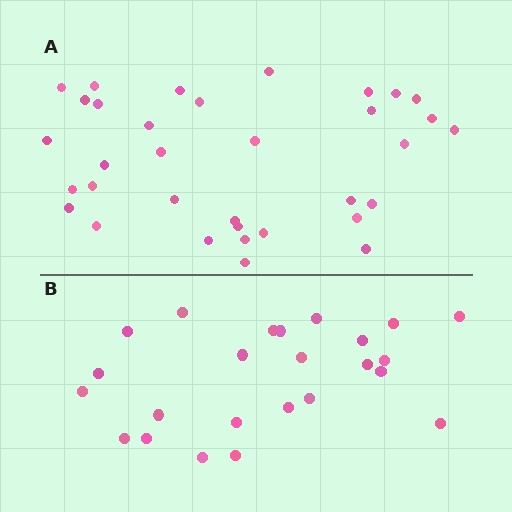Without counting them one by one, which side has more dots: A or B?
Region A (the top region) has more dots.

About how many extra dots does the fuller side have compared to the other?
Region A has roughly 10 or so more dots than region B.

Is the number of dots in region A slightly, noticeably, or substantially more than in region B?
Region A has noticeably more, but not dramatically so. The ratio is roughly 1.4 to 1.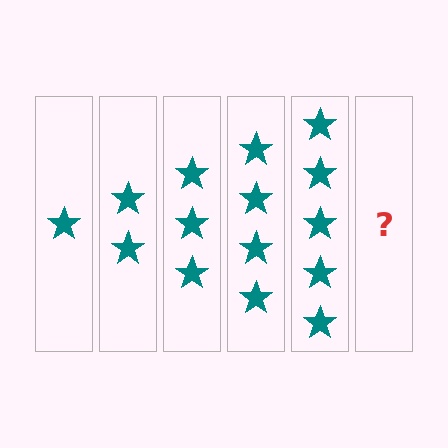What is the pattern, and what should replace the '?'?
The pattern is that each step adds one more star. The '?' should be 6 stars.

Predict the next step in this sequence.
The next step is 6 stars.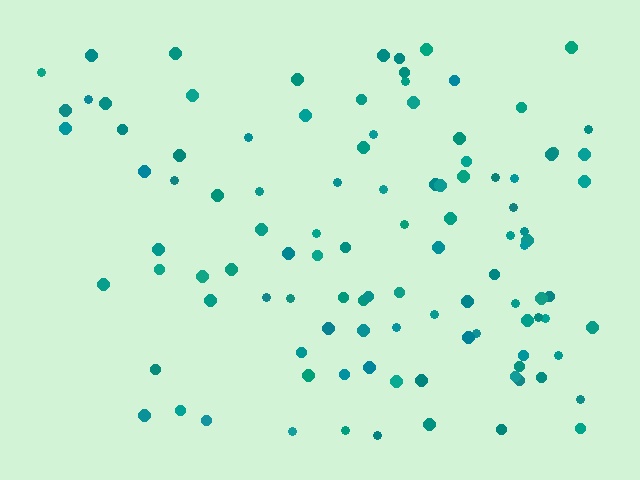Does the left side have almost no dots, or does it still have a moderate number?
Still a moderate number, just noticeably fewer than the right.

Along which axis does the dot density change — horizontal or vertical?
Horizontal.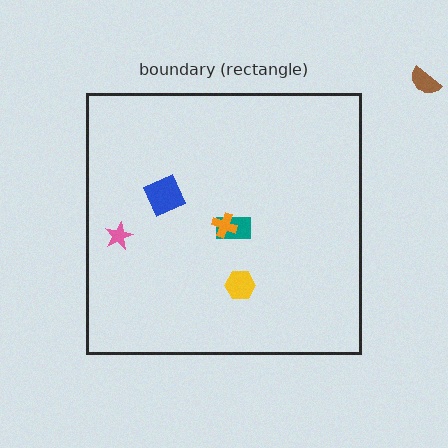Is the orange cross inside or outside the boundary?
Inside.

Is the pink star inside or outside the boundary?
Inside.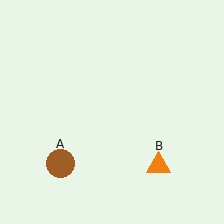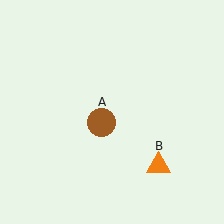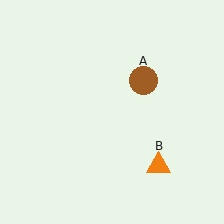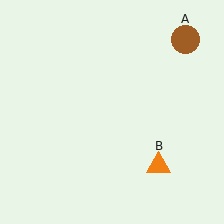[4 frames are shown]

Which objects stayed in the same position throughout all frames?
Orange triangle (object B) remained stationary.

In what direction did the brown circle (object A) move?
The brown circle (object A) moved up and to the right.